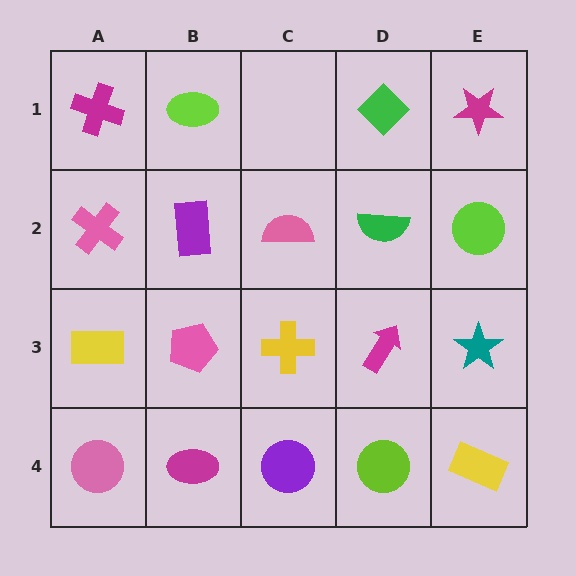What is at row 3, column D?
A magenta arrow.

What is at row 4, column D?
A lime circle.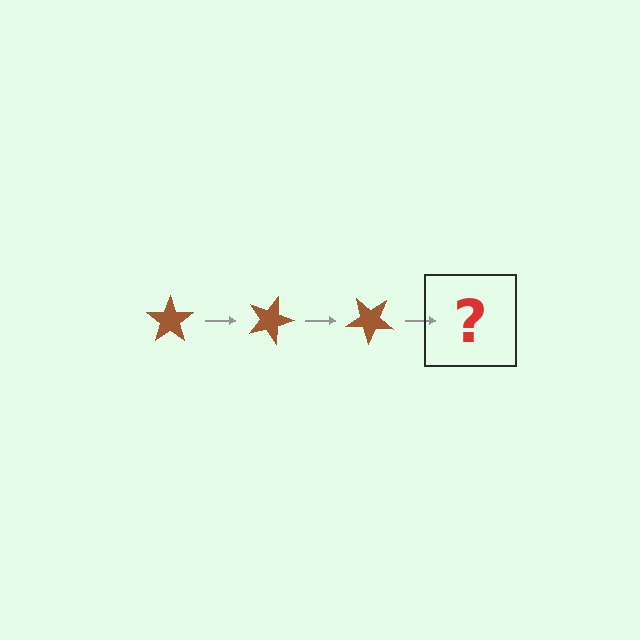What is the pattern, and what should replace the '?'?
The pattern is that the star rotates 20 degrees each step. The '?' should be a brown star rotated 60 degrees.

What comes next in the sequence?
The next element should be a brown star rotated 60 degrees.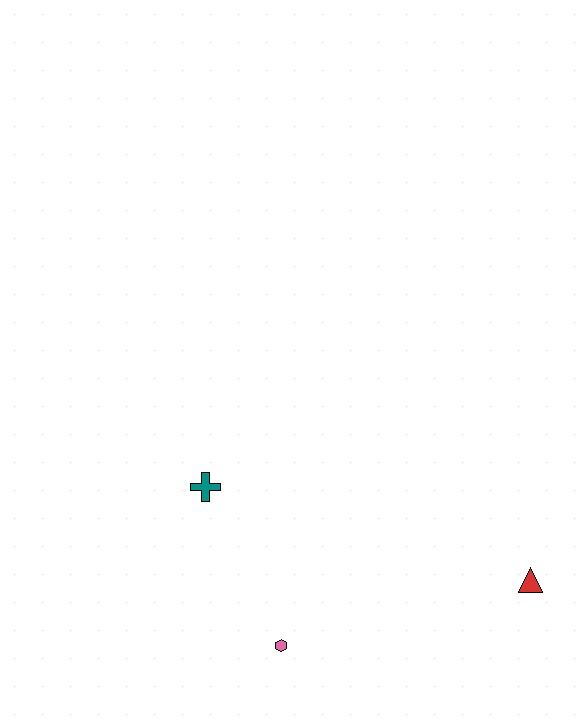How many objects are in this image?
There are 3 objects.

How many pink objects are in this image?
There is 1 pink object.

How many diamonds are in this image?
There are no diamonds.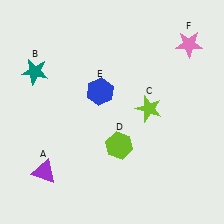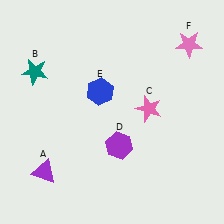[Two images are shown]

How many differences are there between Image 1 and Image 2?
There are 2 differences between the two images.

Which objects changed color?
C changed from lime to pink. D changed from lime to purple.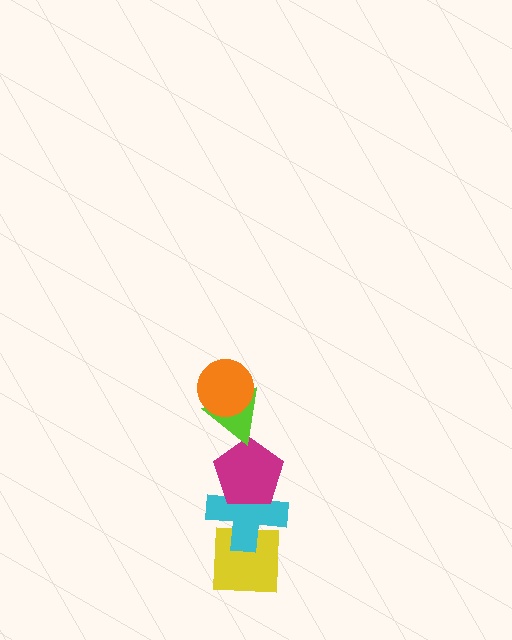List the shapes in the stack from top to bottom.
From top to bottom: the orange circle, the lime triangle, the magenta pentagon, the cyan cross, the yellow square.